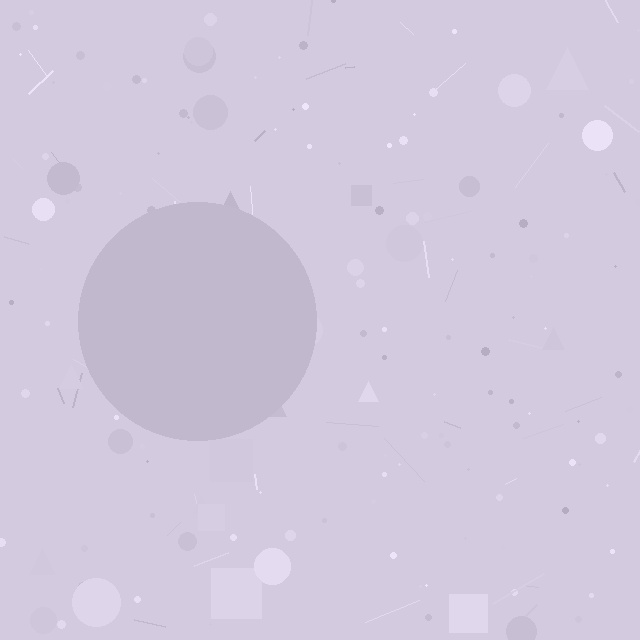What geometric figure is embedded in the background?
A circle is embedded in the background.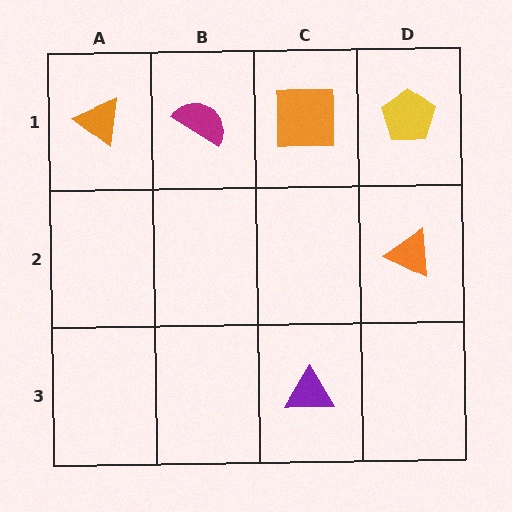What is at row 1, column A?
An orange triangle.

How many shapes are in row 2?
1 shape.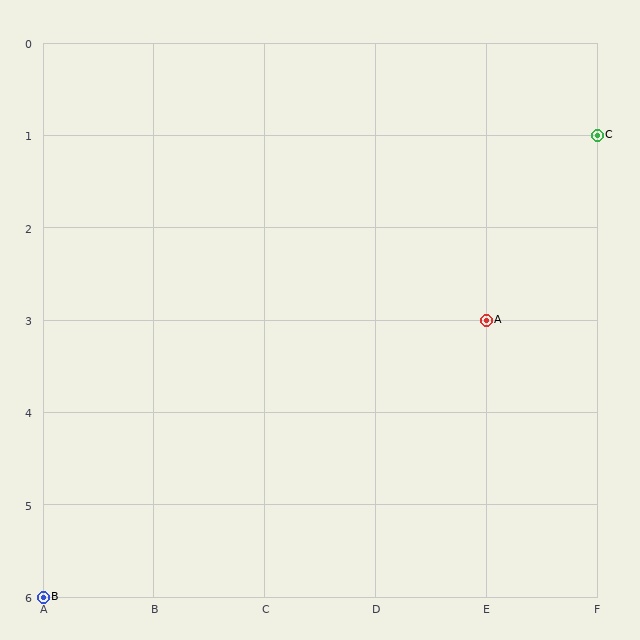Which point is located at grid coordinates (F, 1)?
Point C is at (F, 1).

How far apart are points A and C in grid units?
Points A and C are 1 column and 2 rows apart (about 2.2 grid units diagonally).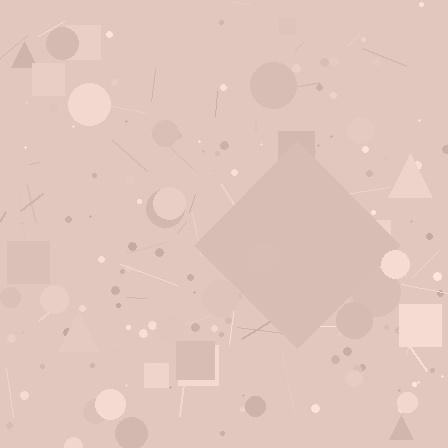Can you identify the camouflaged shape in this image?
The camouflaged shape is a diamond.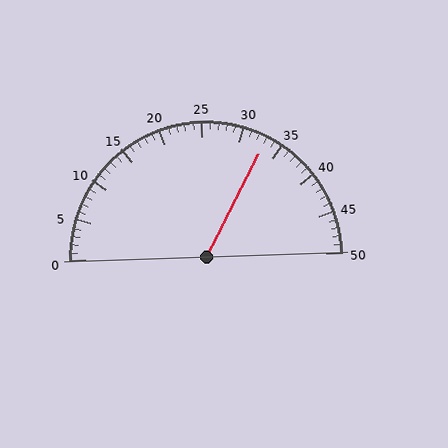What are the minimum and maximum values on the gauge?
The gauge ranges from 0 to 50.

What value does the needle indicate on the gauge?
The needle indicates approximately 33.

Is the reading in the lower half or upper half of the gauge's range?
The reading is in the upper half of the range (0 to 50).